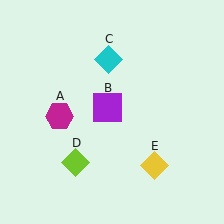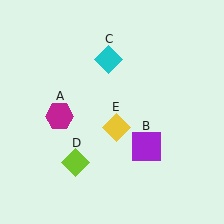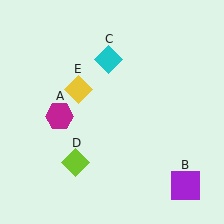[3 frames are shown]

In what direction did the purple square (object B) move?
The purple square (object B) moved down and to the right.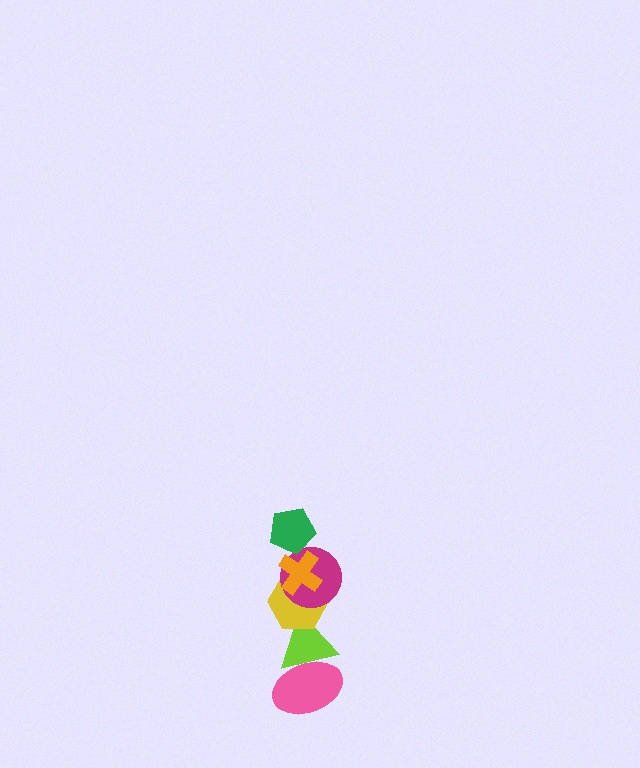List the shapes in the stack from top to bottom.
From top to bottom: the green pentagon, the orange cross, the magenta circle, the yellow hexagon, the lime triangle, the pink ellipse.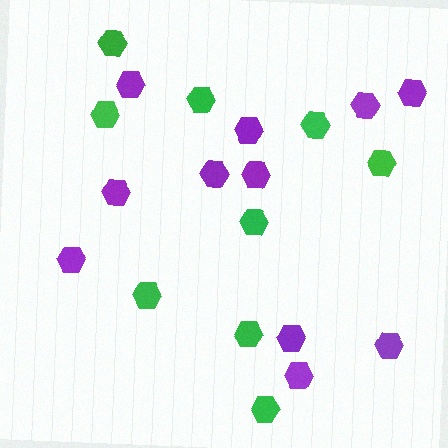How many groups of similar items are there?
There are 2 groups: one group of purple hexagons (11) and one group of green hexagons (9).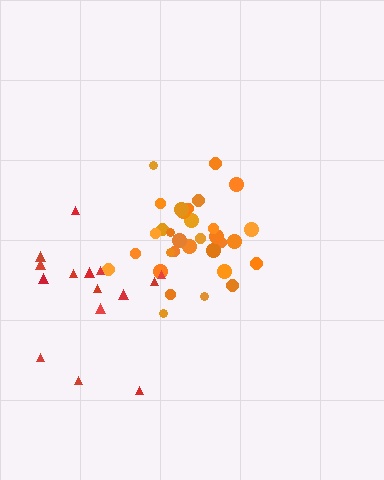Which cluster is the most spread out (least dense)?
Red.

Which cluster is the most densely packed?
Orange.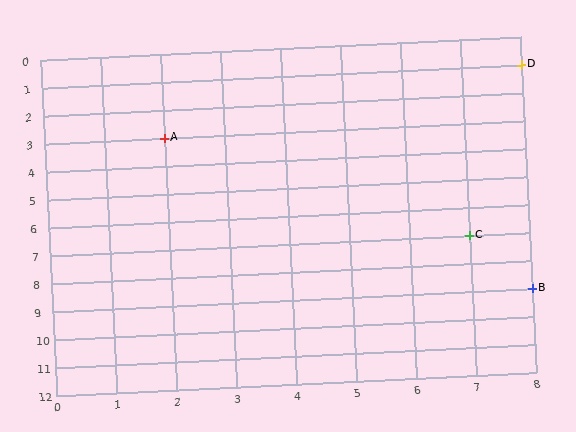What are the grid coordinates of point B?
Point B is at grid coordinates (8, 9).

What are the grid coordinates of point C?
Point C is at grid coordinates (7, 7).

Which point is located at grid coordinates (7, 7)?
Point C is at (7, 7).